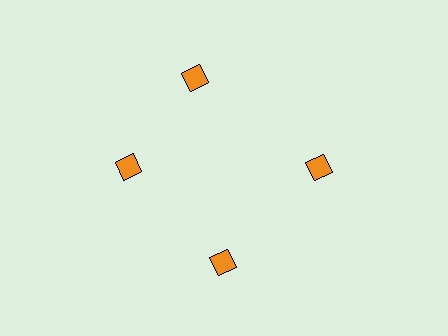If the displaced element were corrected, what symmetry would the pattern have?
It would have 4-fold rotational symmetry — the pattern would map onto itself every 90 degrees.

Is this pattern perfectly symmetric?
No. The 4 orange diamonds are arranged in a ring, but one element near the 12 o'clock position is rotated out of alignment along the ring, breaking the 4-fold rotational symmetry.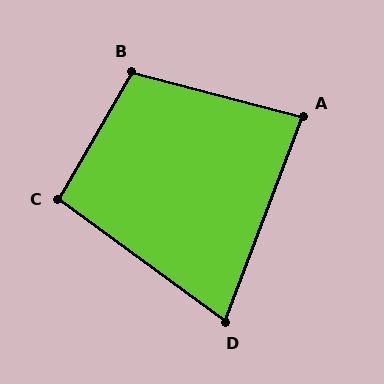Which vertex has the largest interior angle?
B, at approximately 106 degrees.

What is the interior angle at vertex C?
Approximately 96 degrees (obtuse).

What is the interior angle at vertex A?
Approximately 84 degrees (acute).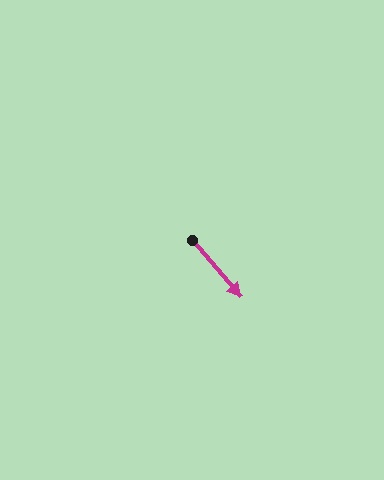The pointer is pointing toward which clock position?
Roughly 5 o'clock.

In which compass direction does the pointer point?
Southeast.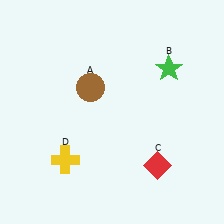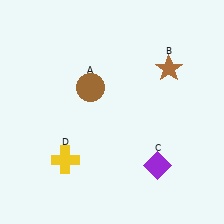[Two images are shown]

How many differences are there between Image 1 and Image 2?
There are 2 differences between the two images.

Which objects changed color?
B changed from green to brown. C changed from red to purple.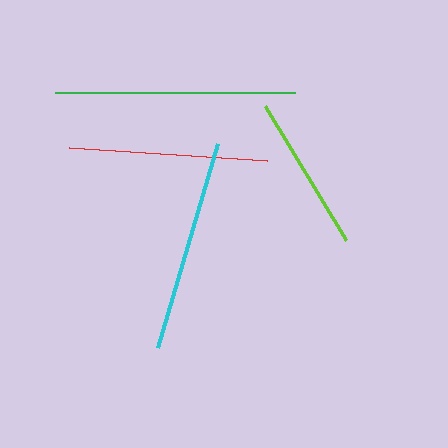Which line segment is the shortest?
The lime line is the shortest at approximately 157 pixels.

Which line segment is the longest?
The green line is the longest at approximately 241 pixels.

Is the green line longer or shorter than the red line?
The green line is longer than the red line.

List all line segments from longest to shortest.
From longest to shortest: green, cyan, red, lime.